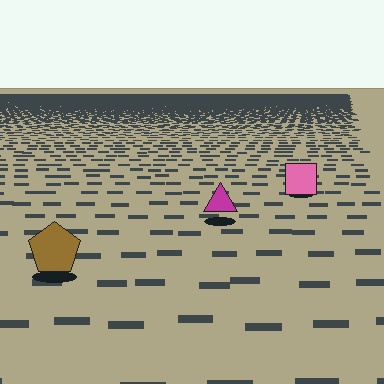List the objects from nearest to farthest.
From nearest to farthest: the brown pentagon, the magenta triangle, the pink square.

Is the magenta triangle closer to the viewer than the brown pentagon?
No. The brown pentagon is closer — you can tell from the texture gradient: the ground texture is coarser near it.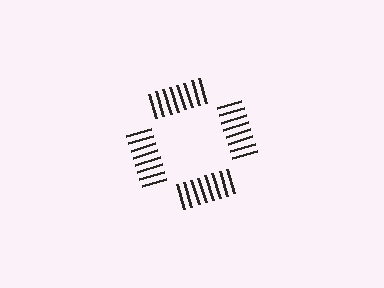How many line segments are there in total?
32 — 8 along each of the 4 edges.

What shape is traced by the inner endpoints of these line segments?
An illusory square — the line segments terminate on its edges but no continuous stroke is drawn.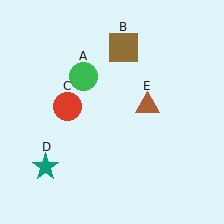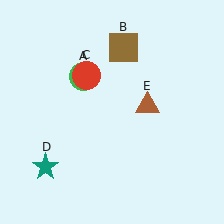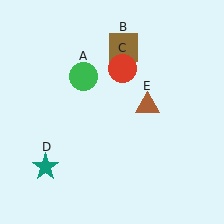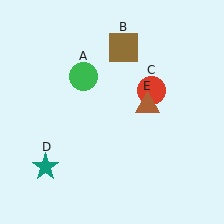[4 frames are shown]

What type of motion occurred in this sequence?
The red circle (object C) rotated clockwise around the center of the scene.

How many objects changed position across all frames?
1 object changed position: red circle (object C).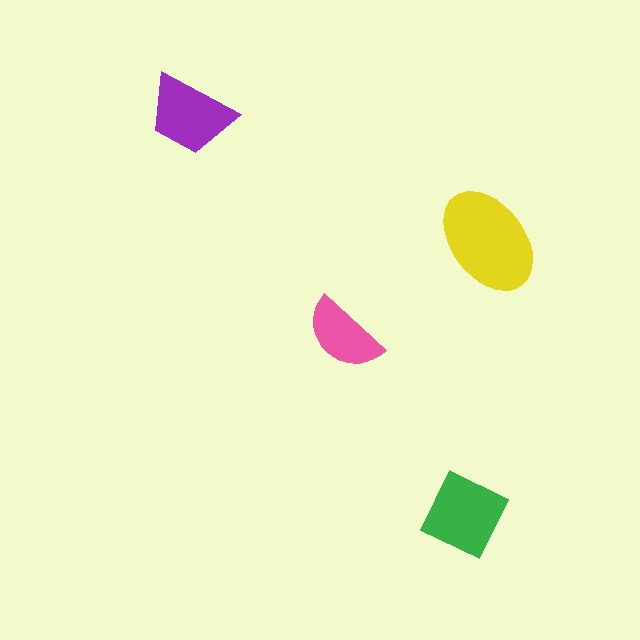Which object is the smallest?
The pink semicircle.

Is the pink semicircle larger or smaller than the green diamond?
Smaller.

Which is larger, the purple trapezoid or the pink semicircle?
The purple trapezoid.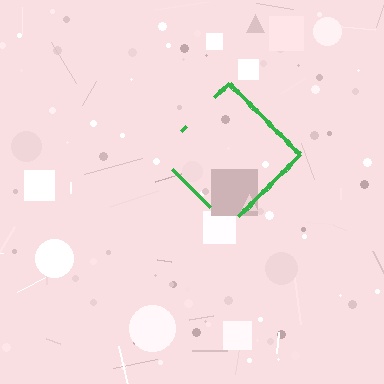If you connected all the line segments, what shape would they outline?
They would outline a diamond.